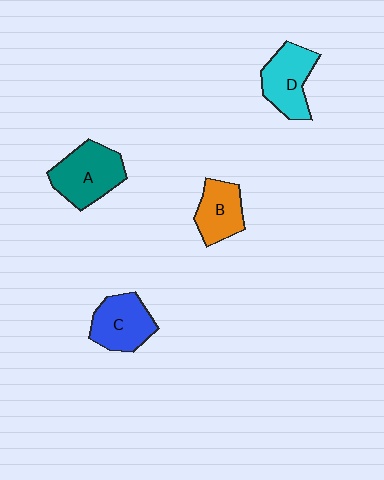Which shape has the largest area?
Shape A (teal).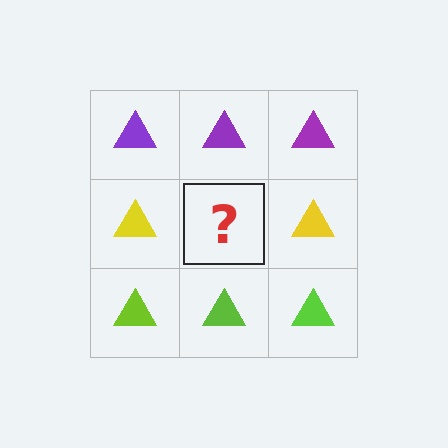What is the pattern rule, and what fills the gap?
The rule is that each row has a consistent color. The gap should be filled with a yellow triangle.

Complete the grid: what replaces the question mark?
The question mark should be replaced with a yellow triangle.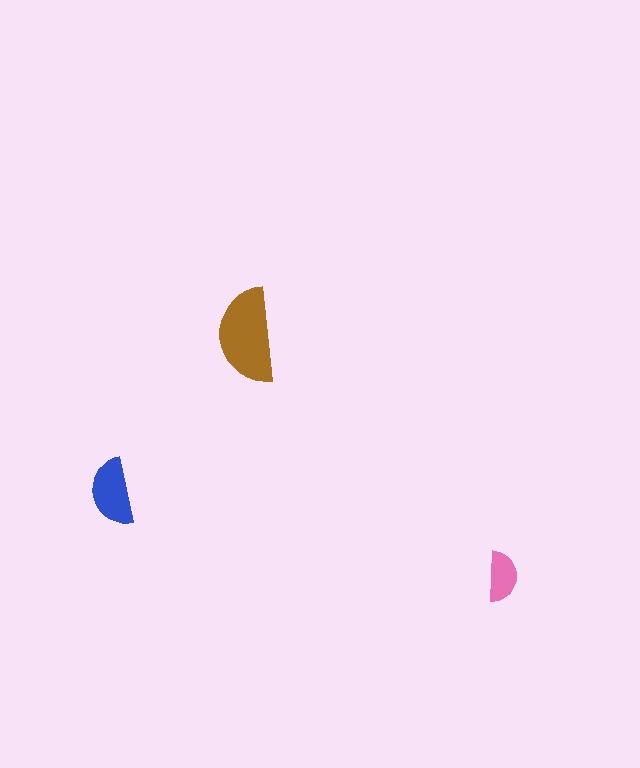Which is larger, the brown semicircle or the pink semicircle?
The brown one.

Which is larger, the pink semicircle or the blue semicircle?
The blue one.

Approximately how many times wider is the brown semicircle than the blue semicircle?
About 1.5 times wider.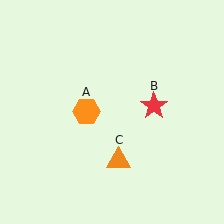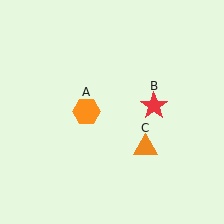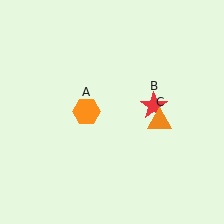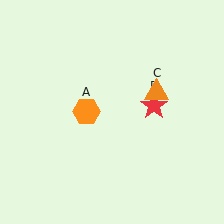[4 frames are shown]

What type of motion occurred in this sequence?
The orange triangle (object C) rotated counterclockwise around the center of the scene.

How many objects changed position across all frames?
1 object changed position: orange triangle (object C).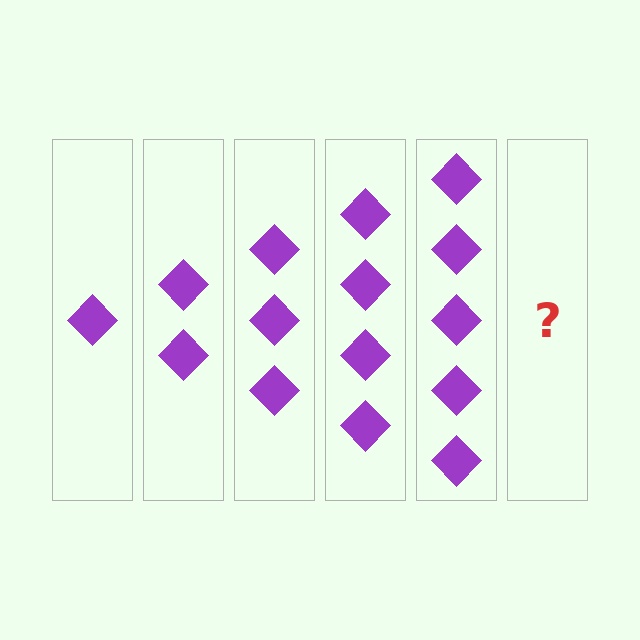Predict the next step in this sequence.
The next step is 6 diamonds.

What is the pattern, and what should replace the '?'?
The pattern is that each step adds one more diamond. The '?' should be 6 diamonds.